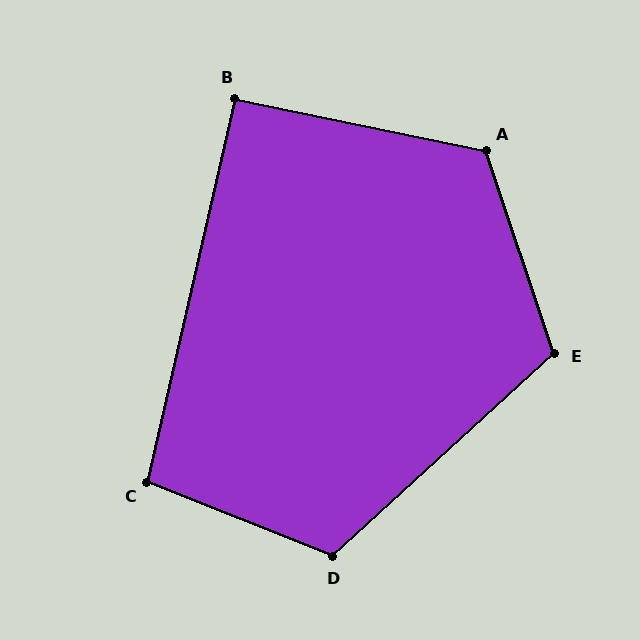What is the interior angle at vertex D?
Approximately 116 degrees (obtuse).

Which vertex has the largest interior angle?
A, at approximately 120 degrees.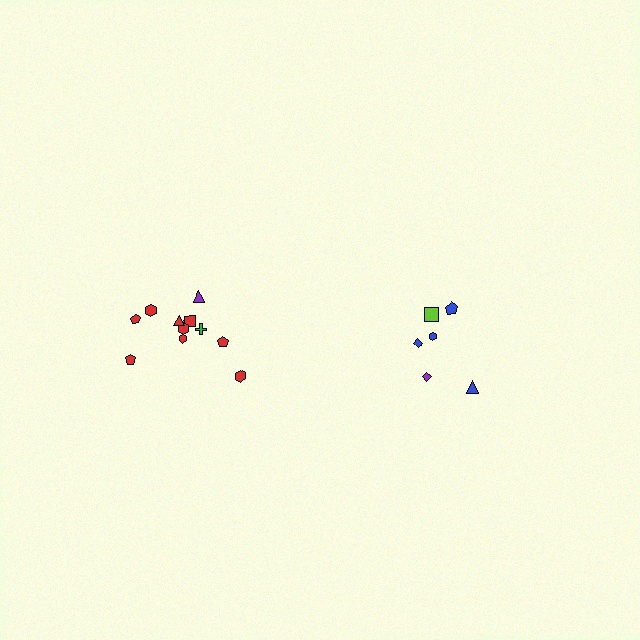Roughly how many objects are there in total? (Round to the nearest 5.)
Roughly 20 objects in total.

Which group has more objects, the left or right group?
The left group.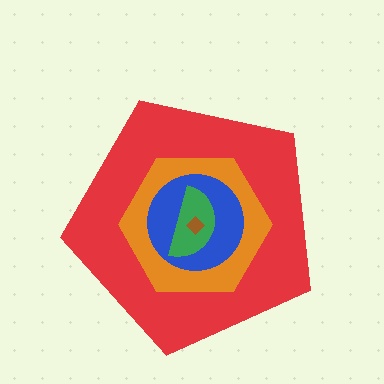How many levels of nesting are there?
5.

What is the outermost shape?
The red pentagon.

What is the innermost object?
The brown diamond.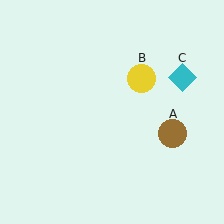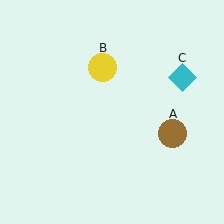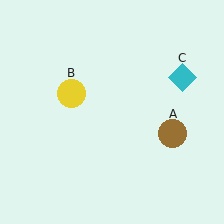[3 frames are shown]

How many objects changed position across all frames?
1 object changed position: yellow circle (object B).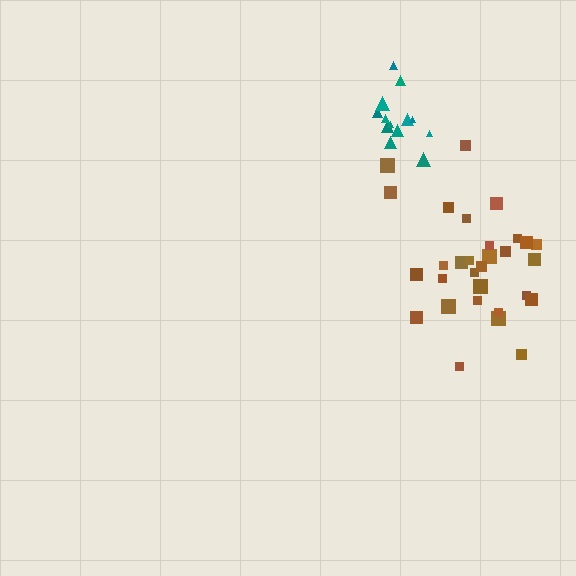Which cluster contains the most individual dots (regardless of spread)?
Brown (30).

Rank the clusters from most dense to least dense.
teal, brown.